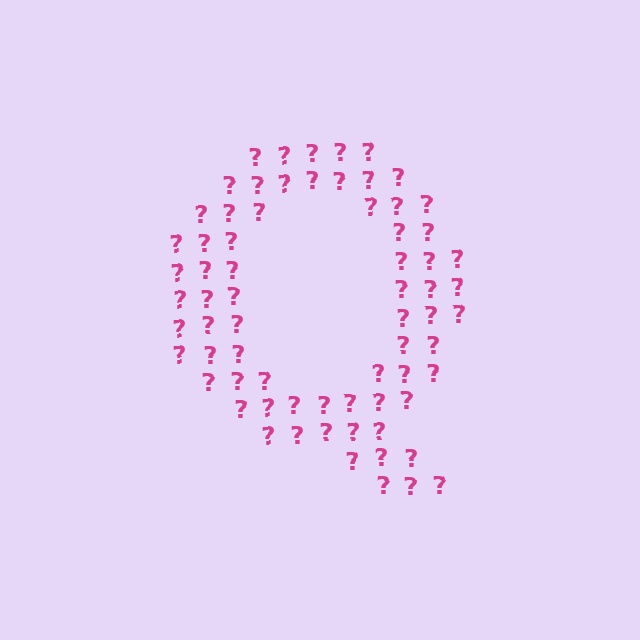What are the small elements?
The small elements are question marks.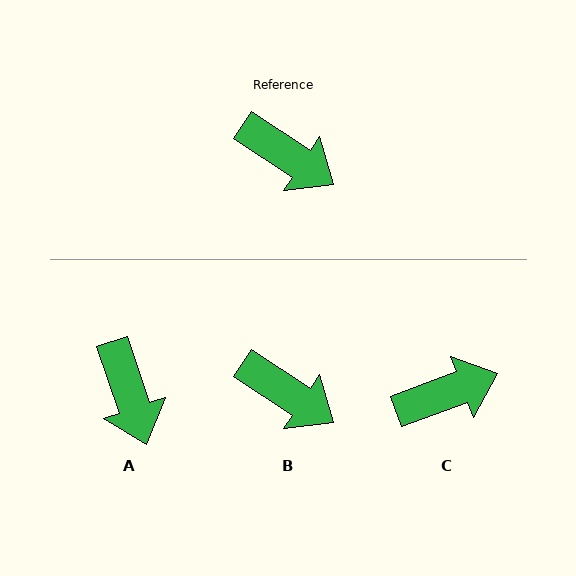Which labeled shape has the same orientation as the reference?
B.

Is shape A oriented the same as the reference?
No, it is off by about 38 degrees.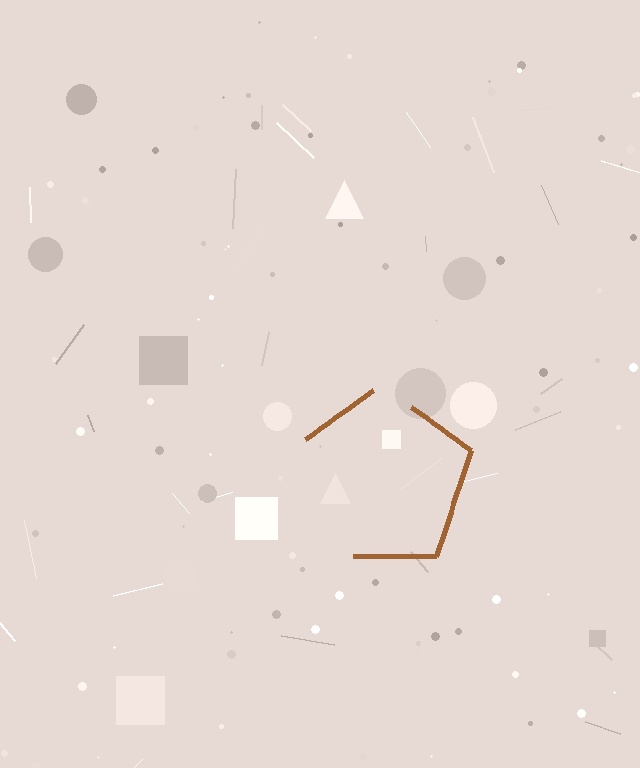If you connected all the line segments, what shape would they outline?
They would outline a pentagon.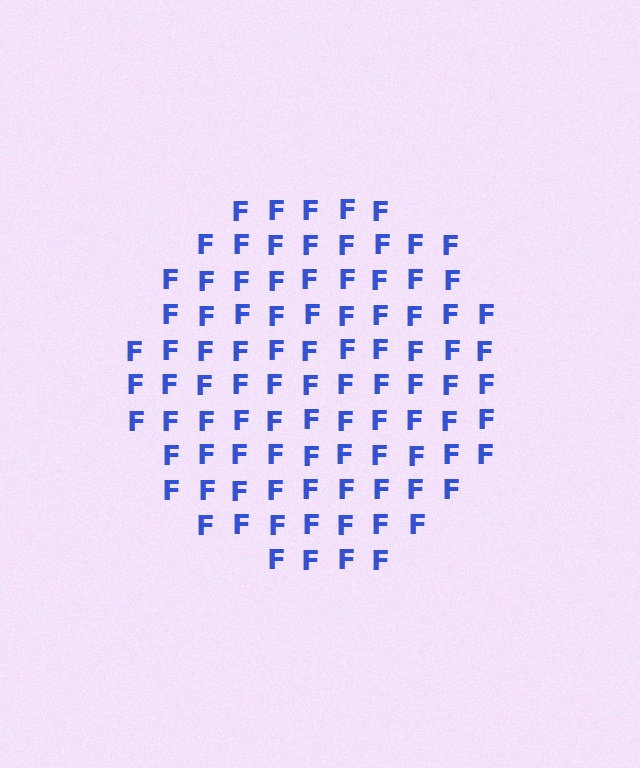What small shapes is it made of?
It is made of small letter F's.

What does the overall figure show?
The overall figure shows a circle.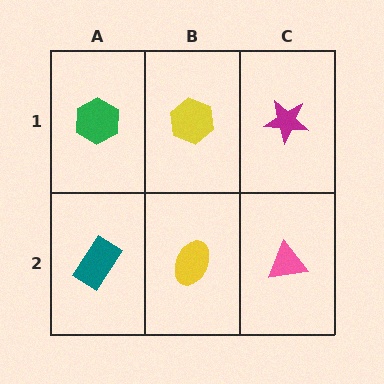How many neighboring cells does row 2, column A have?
2.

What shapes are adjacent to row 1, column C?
A pink triangle (row 2, column C), a yellow hexagon (row 1, column B).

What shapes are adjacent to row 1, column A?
A teal rectangle (row 2, column A), a yellow hexagon (row 1, column B).